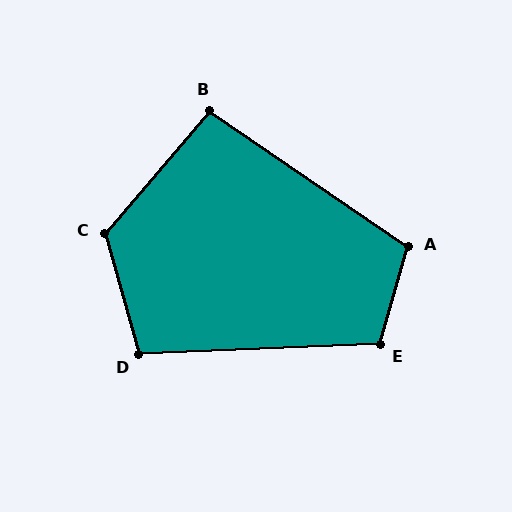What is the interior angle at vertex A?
Approximately 108 degrees (obtuse).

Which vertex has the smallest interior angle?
B, at approximately 96 degrees.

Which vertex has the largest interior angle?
C, at approximately 124 degrees.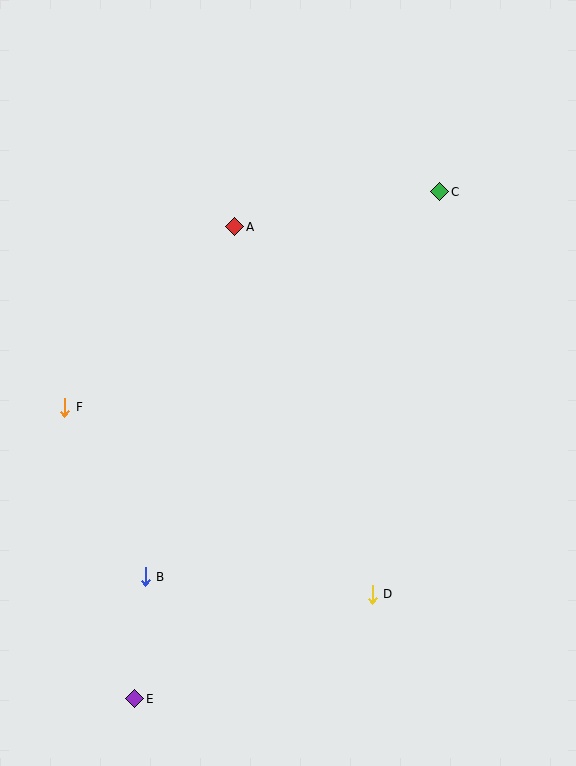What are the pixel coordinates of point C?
Point C is at (440, 192).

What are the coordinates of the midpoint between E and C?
The midpoint between E and C is at (287, 445).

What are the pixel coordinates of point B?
Point B is at (145, 577).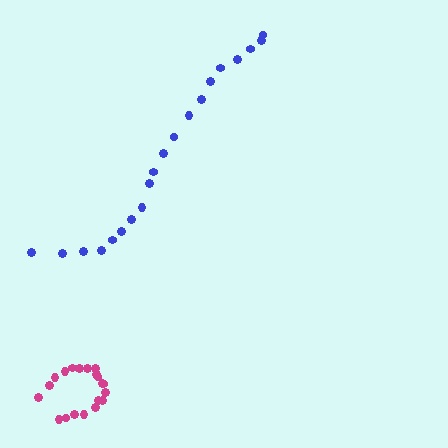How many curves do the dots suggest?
There are 2 distinct paths.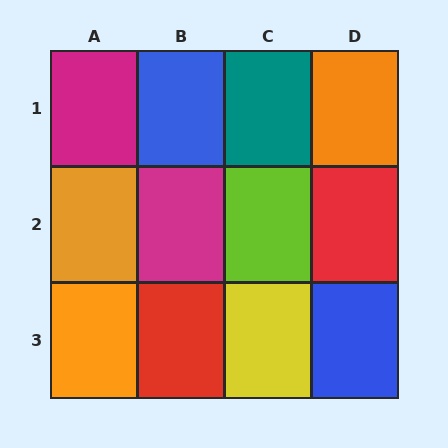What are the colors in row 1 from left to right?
Magenta, blue, teal, orange.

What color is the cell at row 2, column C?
Lime.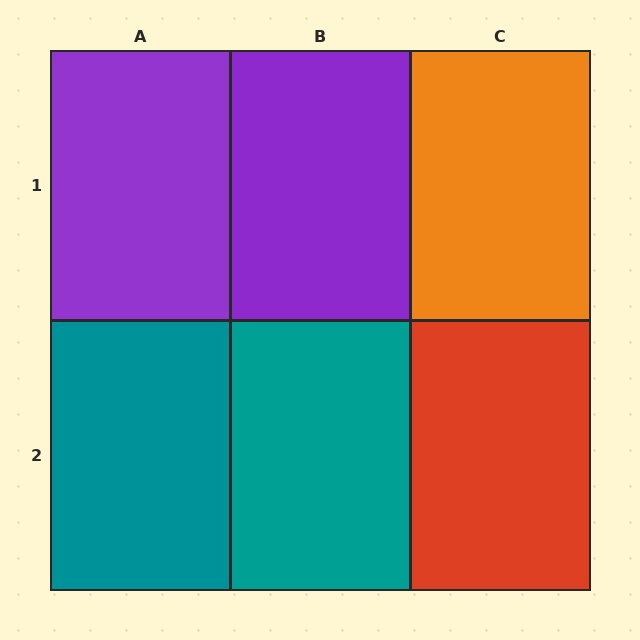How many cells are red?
1 cell is red.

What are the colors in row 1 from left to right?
Purple, purple, orange.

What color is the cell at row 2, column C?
Red.